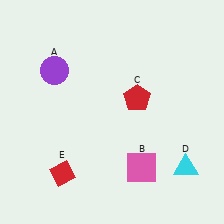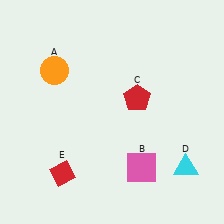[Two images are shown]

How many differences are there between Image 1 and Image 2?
There is 1 difference between the two images.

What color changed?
The circle (A) changed from purple in Image 1 to orange in Image 2.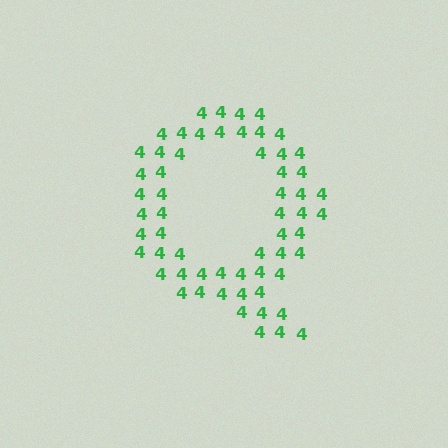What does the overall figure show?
The overall figure shows the letter Q.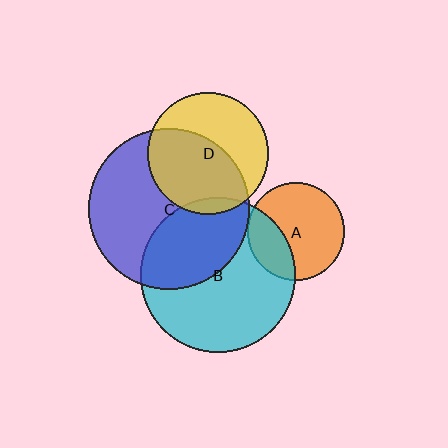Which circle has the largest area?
Circle C (blue).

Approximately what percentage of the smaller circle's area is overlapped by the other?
Approximately 30%.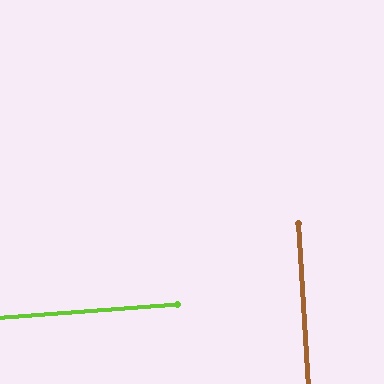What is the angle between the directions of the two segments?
Approximately 89 degrees.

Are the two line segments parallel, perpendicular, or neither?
Perpendicular — they meet at approximately 89°.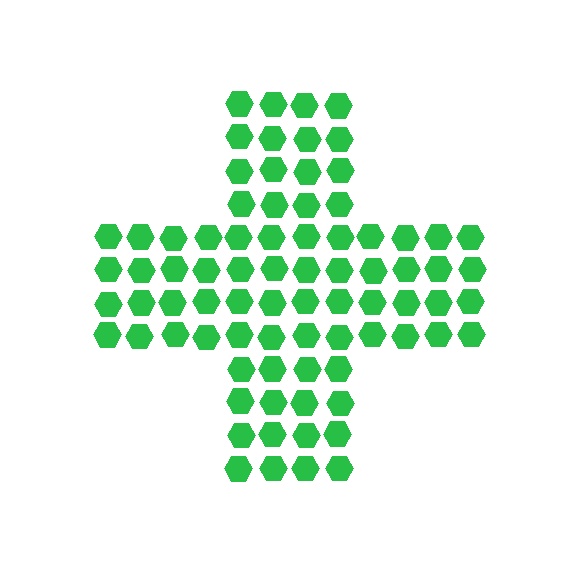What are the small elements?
The small elements are hexagons.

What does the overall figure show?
The overall figure shows a cross.